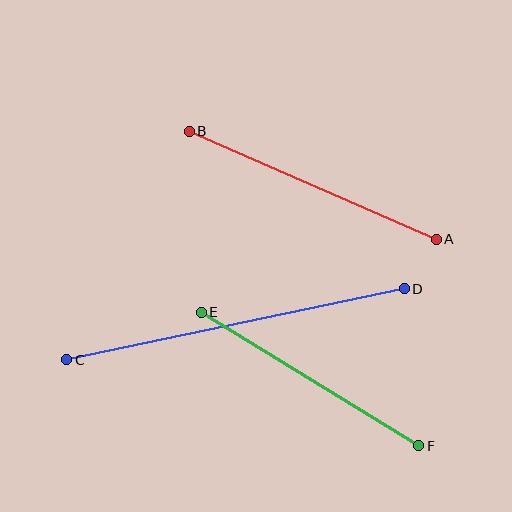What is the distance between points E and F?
The distance is approximately 255 pixels.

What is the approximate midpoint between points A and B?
The midpoint is at approximately (313, 185) pixels.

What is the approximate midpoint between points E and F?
The midpoint is at approximately (310, 379) pixels.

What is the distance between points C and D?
The distance is approximately 345 pixels.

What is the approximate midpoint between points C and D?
The midpoint is at approximately (235, 324) pixels.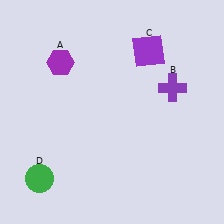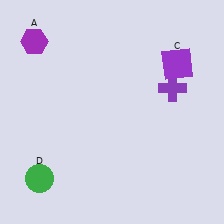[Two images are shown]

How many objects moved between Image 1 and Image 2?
2 objects moved between the two images.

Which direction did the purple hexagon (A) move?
The purple hexagon (A) moved left.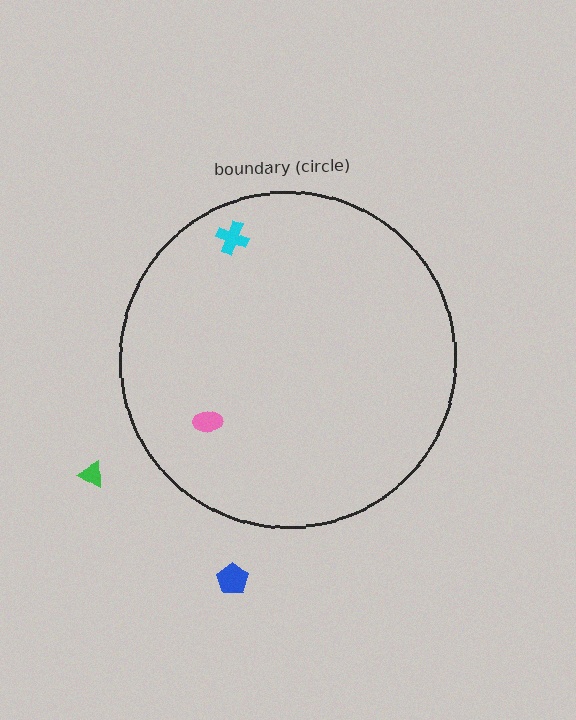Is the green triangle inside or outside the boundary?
Outside.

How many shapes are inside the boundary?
2 inside, 2 outside.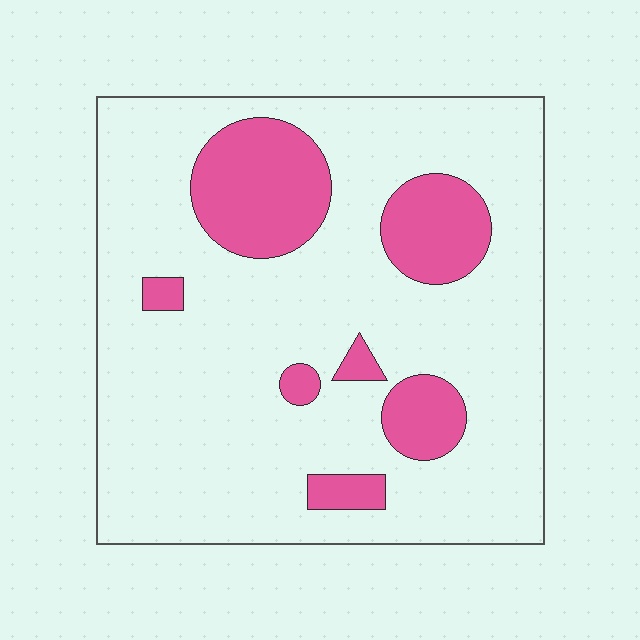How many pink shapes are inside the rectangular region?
7.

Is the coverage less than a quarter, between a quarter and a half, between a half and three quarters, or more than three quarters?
Less than a quarter.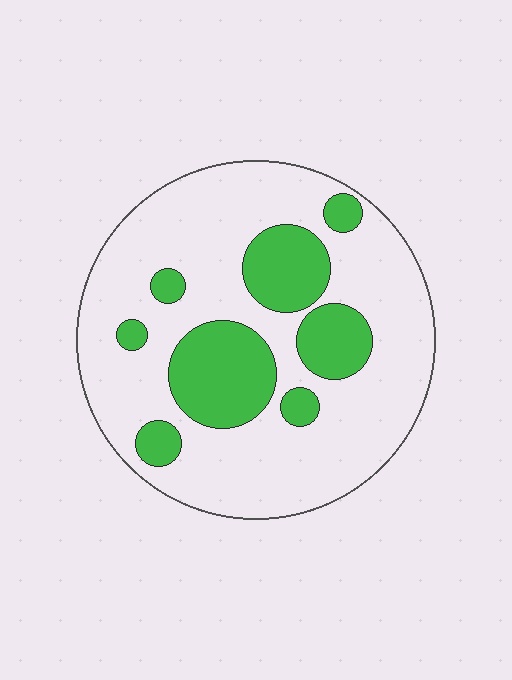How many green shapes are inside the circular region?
8.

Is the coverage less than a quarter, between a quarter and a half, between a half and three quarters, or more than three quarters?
Between a quarter and a half.